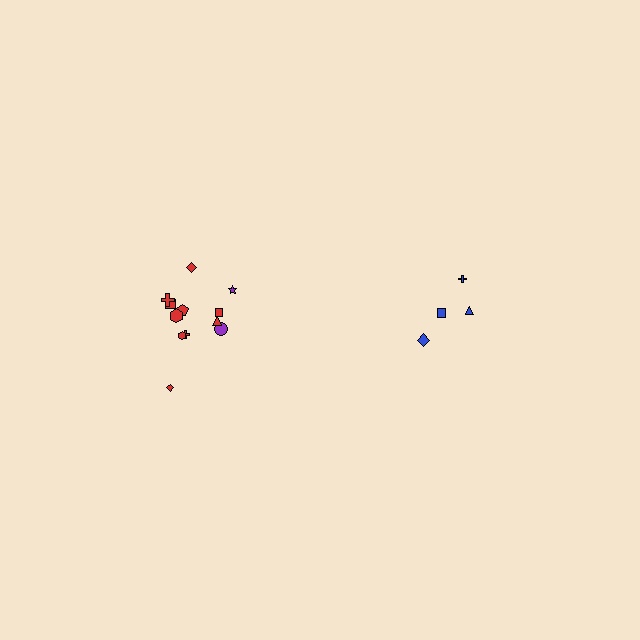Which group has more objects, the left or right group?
The left group.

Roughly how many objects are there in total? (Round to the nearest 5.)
Roughly 15 objects in total.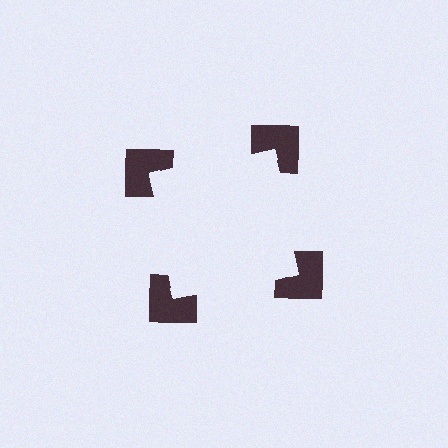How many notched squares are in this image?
There are 4 — one at each vertex of the illusory square.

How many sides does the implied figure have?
4 sides.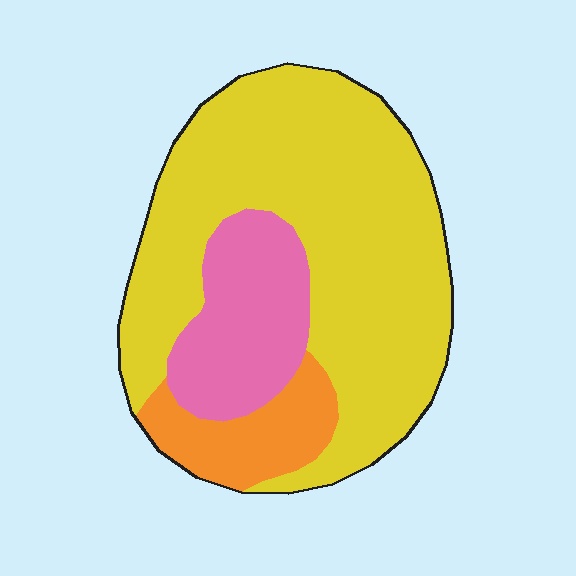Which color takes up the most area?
Yellow, at roughly 70%.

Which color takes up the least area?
Orange, at roughly 15%.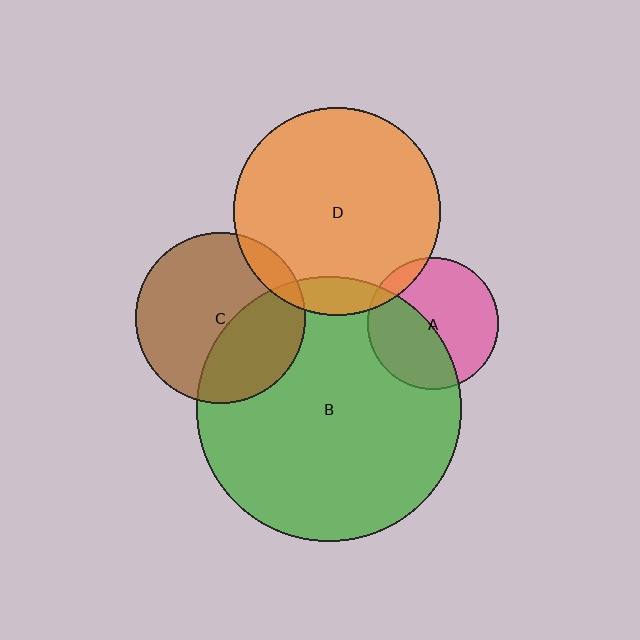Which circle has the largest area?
Circle B (green).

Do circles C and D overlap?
Yes.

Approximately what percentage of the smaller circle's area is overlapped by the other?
Approximately 10%.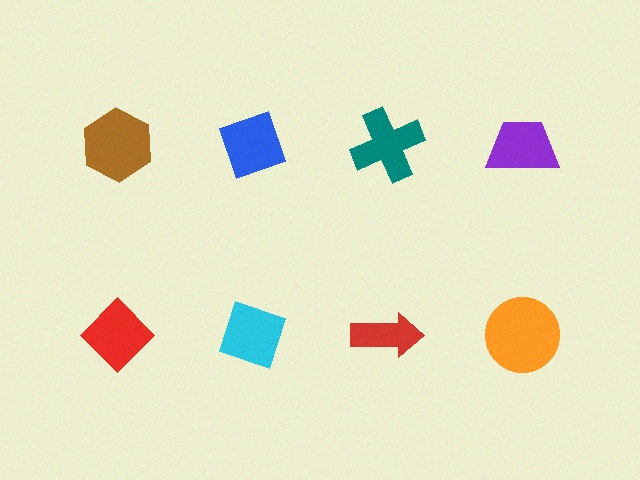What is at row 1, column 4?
A purple trapezoid.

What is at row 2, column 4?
An orange circle.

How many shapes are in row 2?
4 shapes.